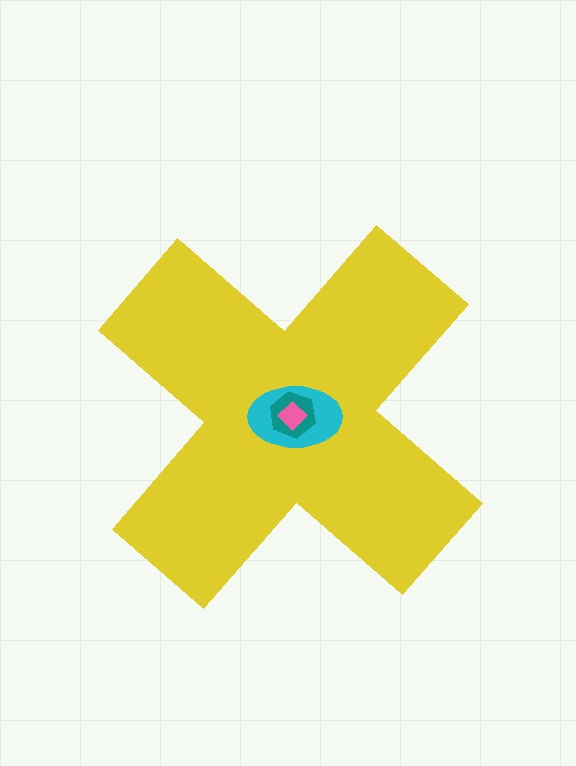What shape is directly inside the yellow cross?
The cyan ellipse.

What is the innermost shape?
The pink diamond.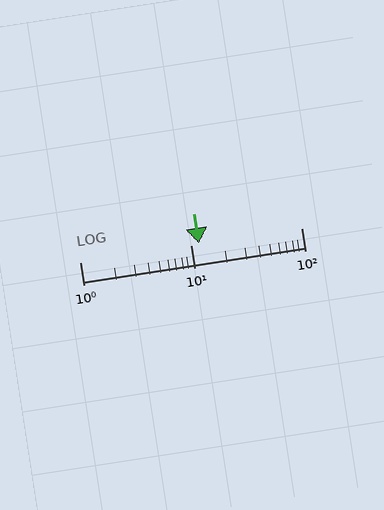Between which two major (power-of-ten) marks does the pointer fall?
The pointer is between 10 and 100.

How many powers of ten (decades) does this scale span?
The scale spans 2 decades, from 1 to 100.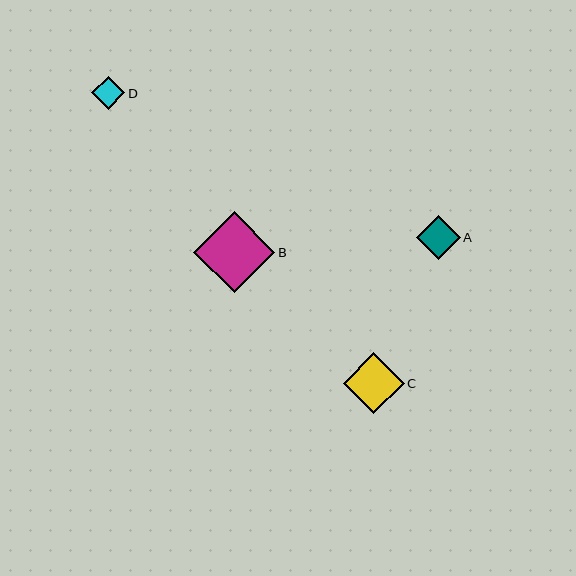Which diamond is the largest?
Diamond B is the largest with a size of approximately 81 pixels.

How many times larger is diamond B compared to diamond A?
Diamond B is approximately 1.8 times the size of diamond A.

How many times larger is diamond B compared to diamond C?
Diamond B is approximately 1.3 times the size of diamond C.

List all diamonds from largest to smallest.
From largest to smallest: B, C, A, D.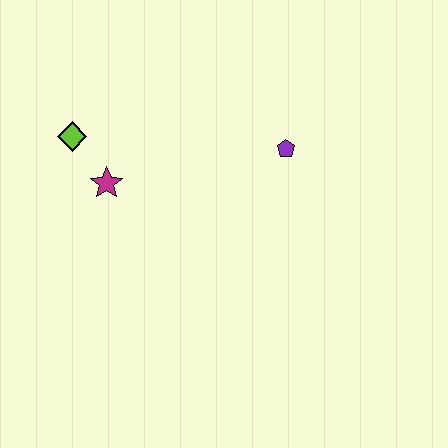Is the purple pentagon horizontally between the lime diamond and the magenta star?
No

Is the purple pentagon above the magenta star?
Yes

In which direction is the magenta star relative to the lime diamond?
The magenta star is below the lime diamond.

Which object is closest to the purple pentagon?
The magenta star is closest to the purple pentagon.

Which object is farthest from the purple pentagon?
The lime diamond is farthest from the purple pentagon.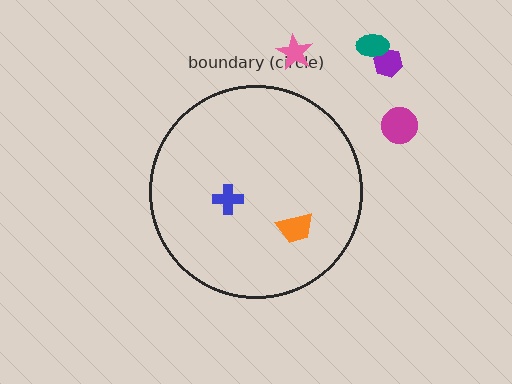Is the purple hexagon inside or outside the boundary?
Outside.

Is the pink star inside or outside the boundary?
Outside.